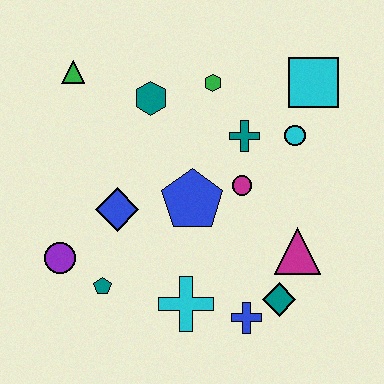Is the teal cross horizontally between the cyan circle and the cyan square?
No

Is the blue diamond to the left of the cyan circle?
Yes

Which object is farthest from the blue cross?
The green triangle is farthest from the blue cross.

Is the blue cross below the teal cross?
Yes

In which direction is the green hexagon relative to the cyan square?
The green hexagon is to the left of the cyan square.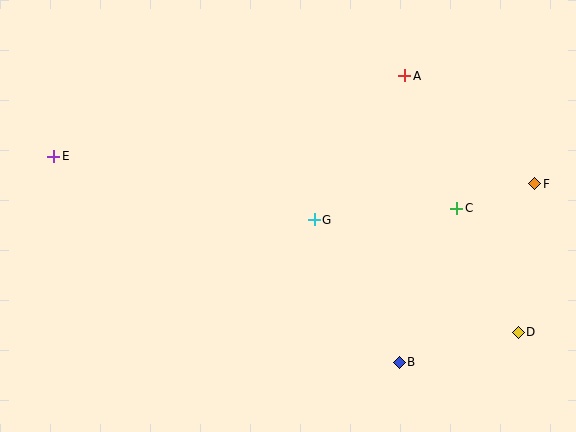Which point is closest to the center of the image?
Point G at (314, 220) is closest to the center.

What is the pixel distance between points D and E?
The distance between D and E is 497 pixels.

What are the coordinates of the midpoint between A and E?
The midpoint between A and E is at (229, 116).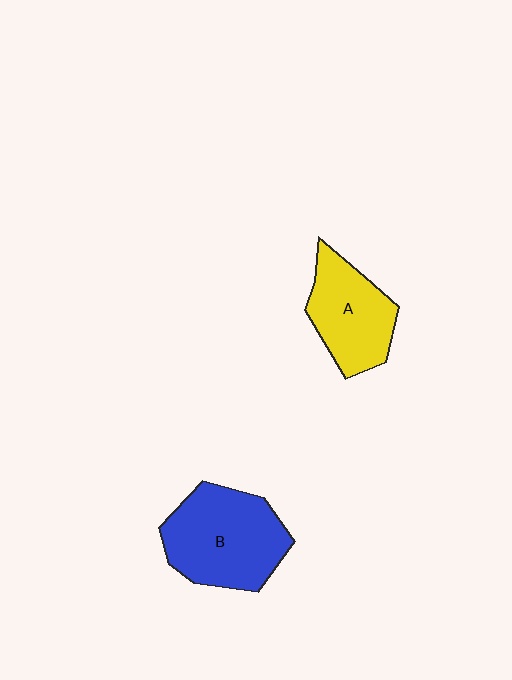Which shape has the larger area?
Shape B (blue).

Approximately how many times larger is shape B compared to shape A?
Approximately 1.3 times.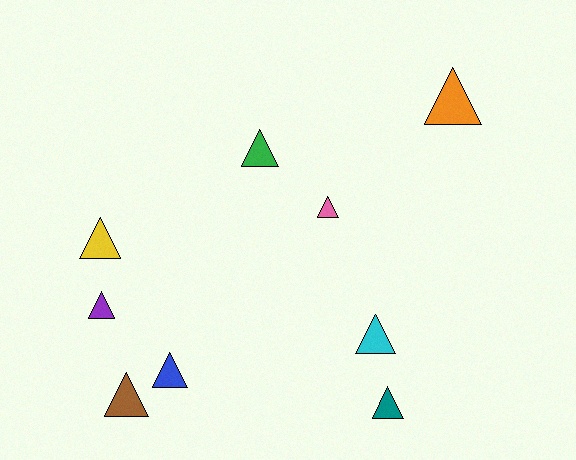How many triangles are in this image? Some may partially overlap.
There are 9 triangles.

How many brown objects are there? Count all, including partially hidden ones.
There is 1 brown object.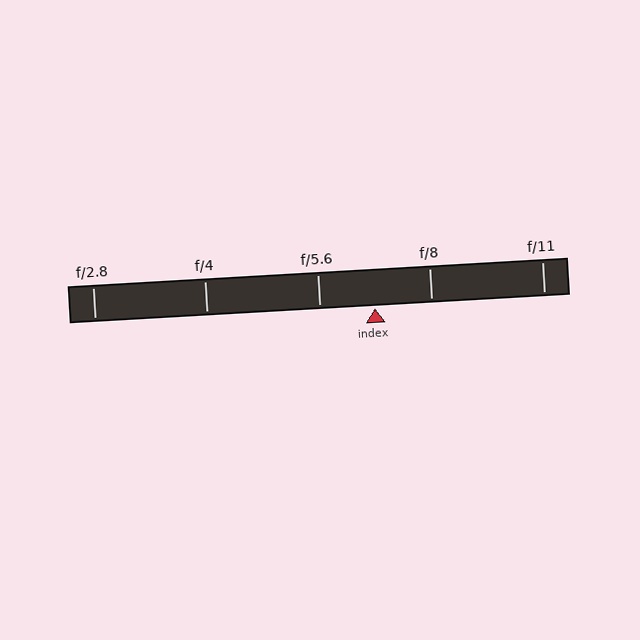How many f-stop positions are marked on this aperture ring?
There are 5 f-stop positions marked.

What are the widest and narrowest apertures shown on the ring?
The widest aperture shown is f/2.8 and the narrowest is f/11.